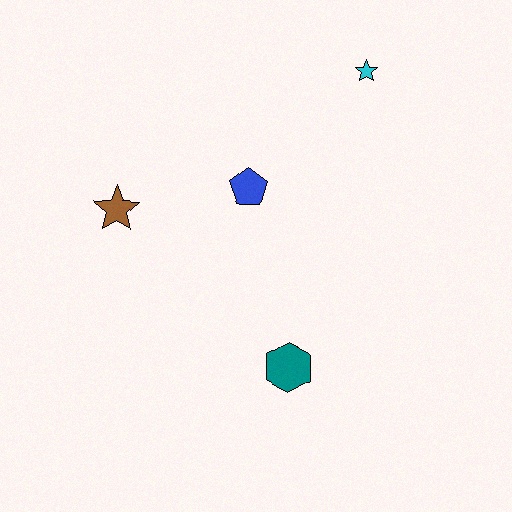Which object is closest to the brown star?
The blue pentagon is closest to the brown star.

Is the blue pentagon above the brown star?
Yes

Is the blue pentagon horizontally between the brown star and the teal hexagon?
Yes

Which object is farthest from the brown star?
The cyan star is farthest from the brown star.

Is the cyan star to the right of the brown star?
Yes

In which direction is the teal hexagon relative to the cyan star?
The teal hexagon is below the cyan star.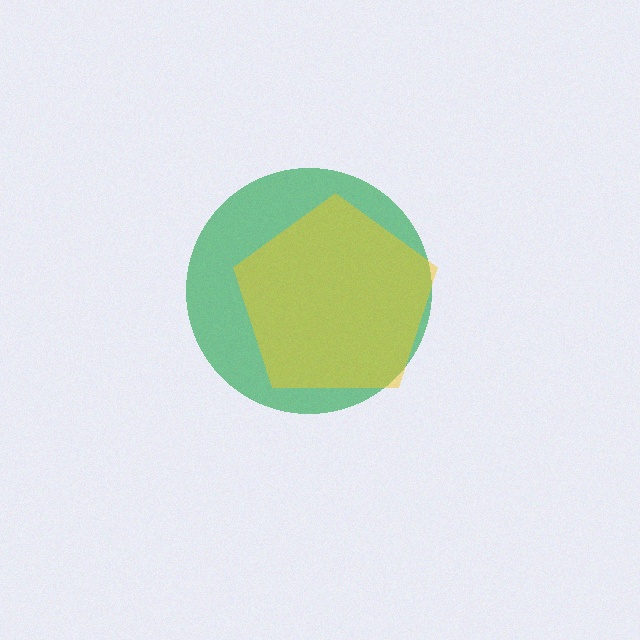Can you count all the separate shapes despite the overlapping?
Yes, there are 2 separate shapes.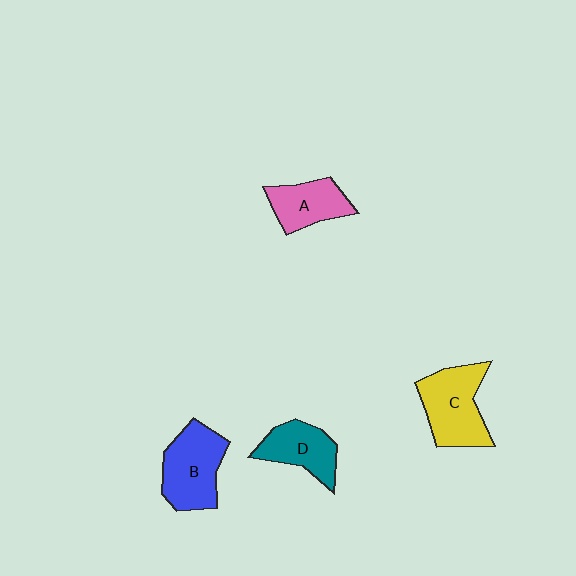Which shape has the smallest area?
Shape A (pink).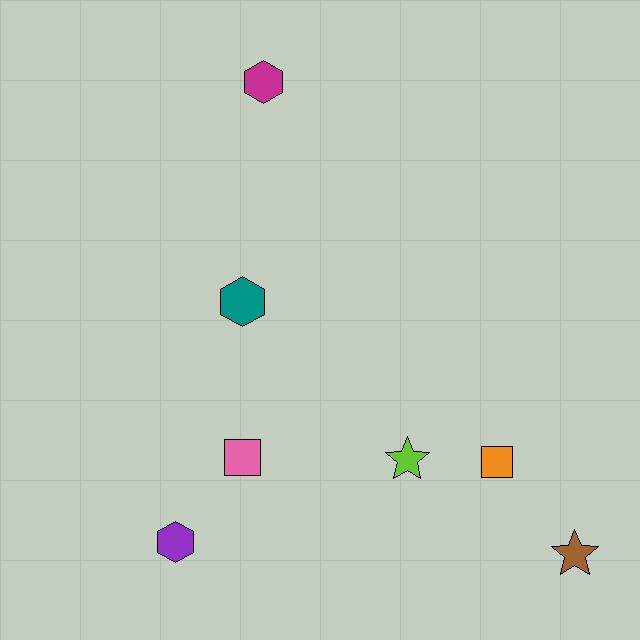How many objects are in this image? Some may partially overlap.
There are 7 objects.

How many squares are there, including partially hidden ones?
There are 2 squares.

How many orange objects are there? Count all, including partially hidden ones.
There is 1 orange object.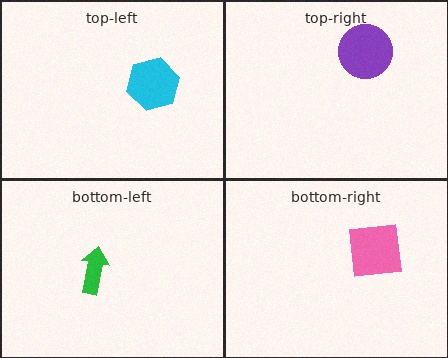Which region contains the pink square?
The bottom-right region.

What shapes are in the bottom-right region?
The pink square.